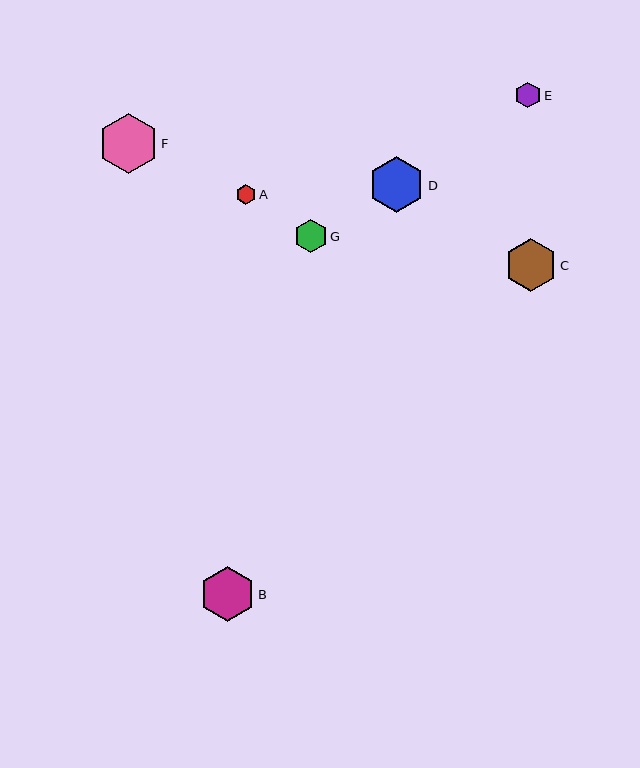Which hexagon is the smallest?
Hexagon A is the smallest with a size of approximately 20 pixels.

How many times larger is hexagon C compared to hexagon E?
Hexagon C is approximately 2.0 times the size of hexagon E.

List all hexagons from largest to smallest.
From largest to smallest: F, D, B, C, G, E, A.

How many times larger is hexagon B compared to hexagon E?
Hexagon B is approximately 2.1 times the size of hexagon E.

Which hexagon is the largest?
Hexagon F is the largest with a size of approximately 60 pixels.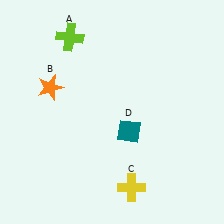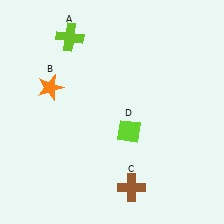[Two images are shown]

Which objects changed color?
C changed from yellow to brown. D changed from teal to lime.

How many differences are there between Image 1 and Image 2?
There are 2 differences between the two images.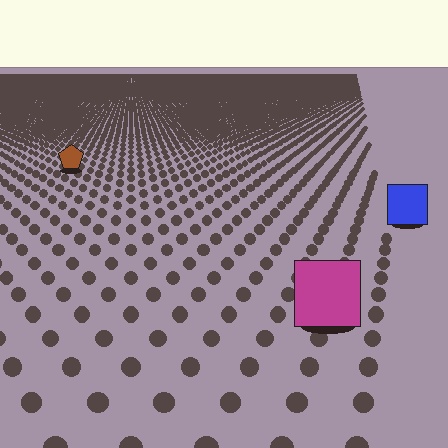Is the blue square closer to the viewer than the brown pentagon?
Yes. The blue square is closer — you can tell from the texture gradient: the ground texture is coarser near it.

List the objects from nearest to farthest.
From nearest to farthest: the magenta square, the blue square, the brown pentagon.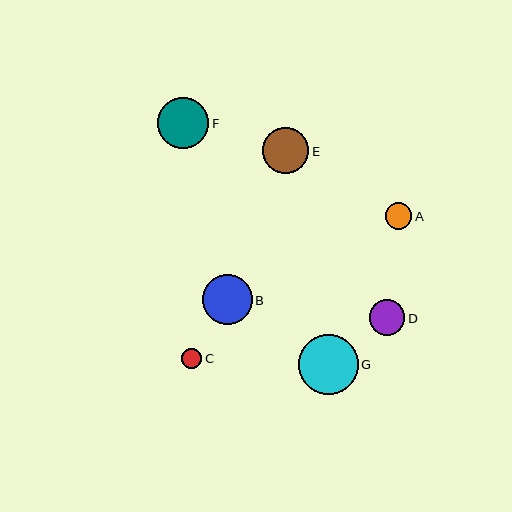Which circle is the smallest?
Circle C is the smallest with a size of approximately 20 pixels.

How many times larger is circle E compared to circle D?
Circle E is approximately 1.3 times the size of circle D.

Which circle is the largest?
Circle G is the largest with a size of approximately 60 pixels.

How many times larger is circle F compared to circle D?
Circle F is approximately 1.4 times the size of circle D.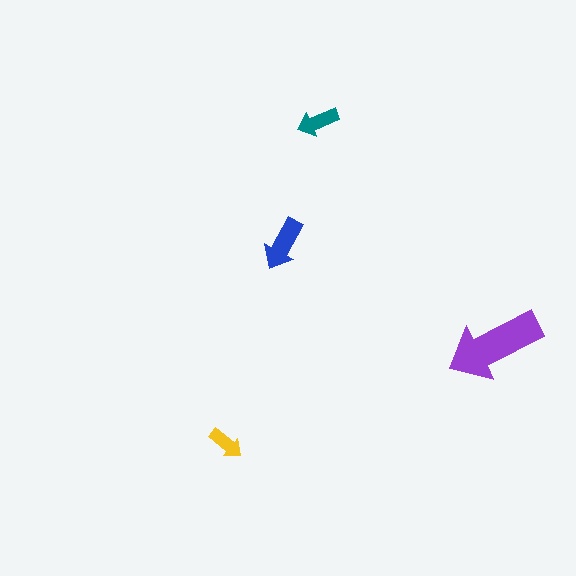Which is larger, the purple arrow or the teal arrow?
The purple one.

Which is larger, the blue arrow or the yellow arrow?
The blue one.